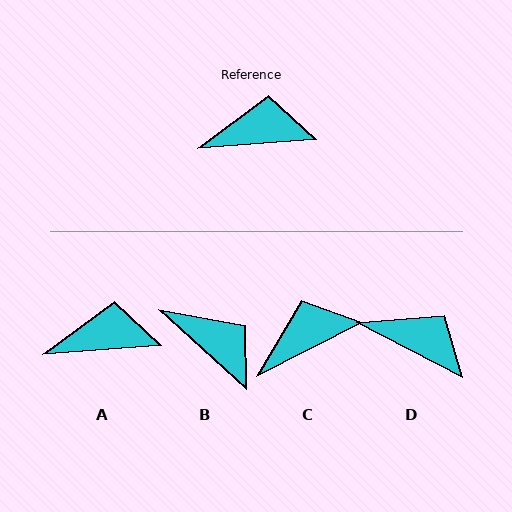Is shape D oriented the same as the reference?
No, it is off by about 32 degrees.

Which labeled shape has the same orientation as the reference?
A.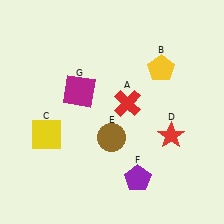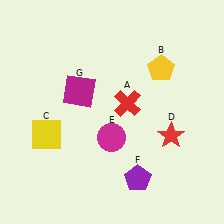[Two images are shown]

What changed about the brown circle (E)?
In Image 1, E is brown. In Image 2, it changed to magenta.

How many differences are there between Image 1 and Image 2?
There is 1 difference between the two images.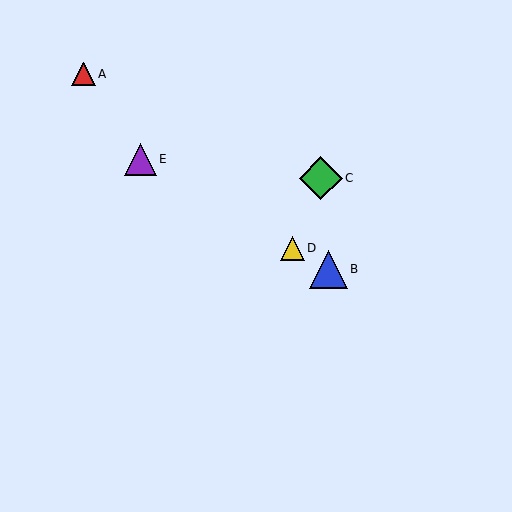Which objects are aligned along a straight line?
Objects B, D, E are aligned along a straight line.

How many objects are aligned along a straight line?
3 objects (B, D, E) are aligned along a straight line.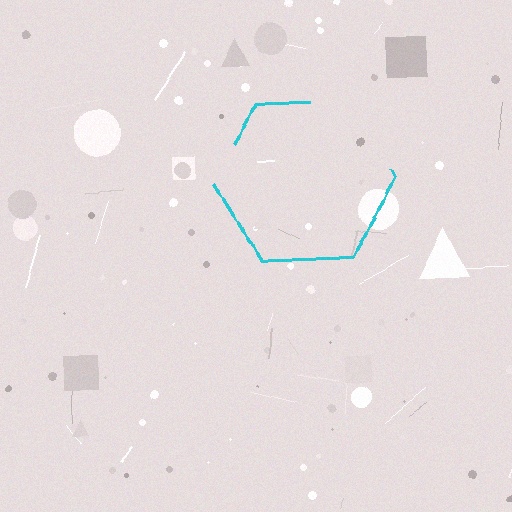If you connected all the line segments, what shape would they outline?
They would outline a hexagon.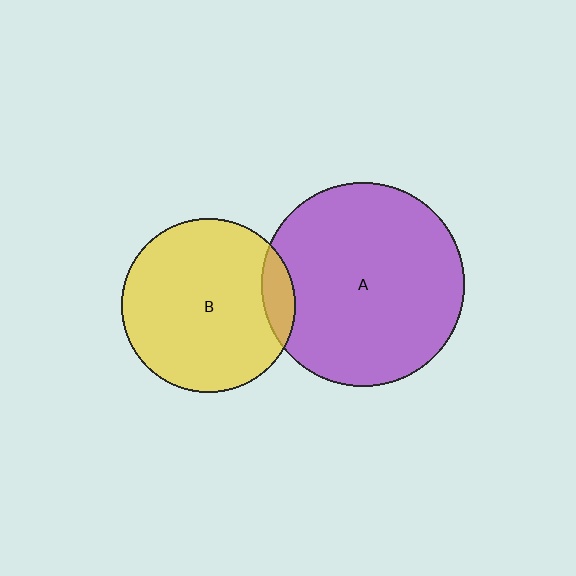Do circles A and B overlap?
Yes.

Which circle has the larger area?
Circle A (purple).